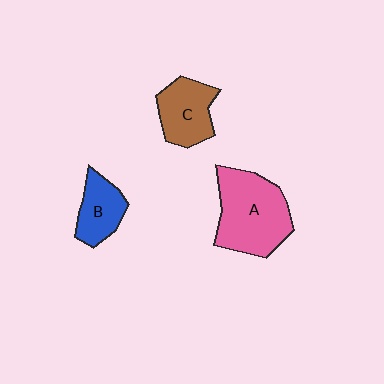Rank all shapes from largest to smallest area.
From largest to smallest: A (pink), C (brown), B (blue).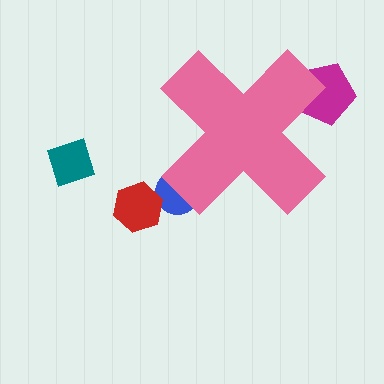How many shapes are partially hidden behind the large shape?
2 shapes are partially hidden.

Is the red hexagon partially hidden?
No, the red hexagon is fully visible.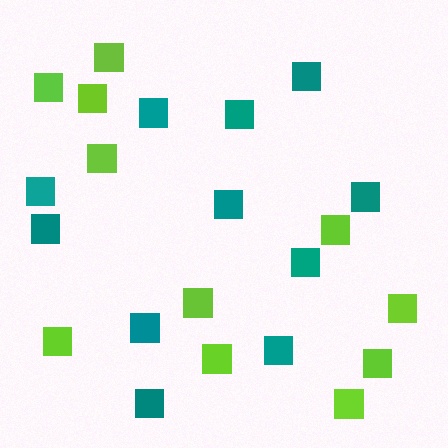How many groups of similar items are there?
There are 2 groups: one group of teal squares (11) and one group of lime squares (11).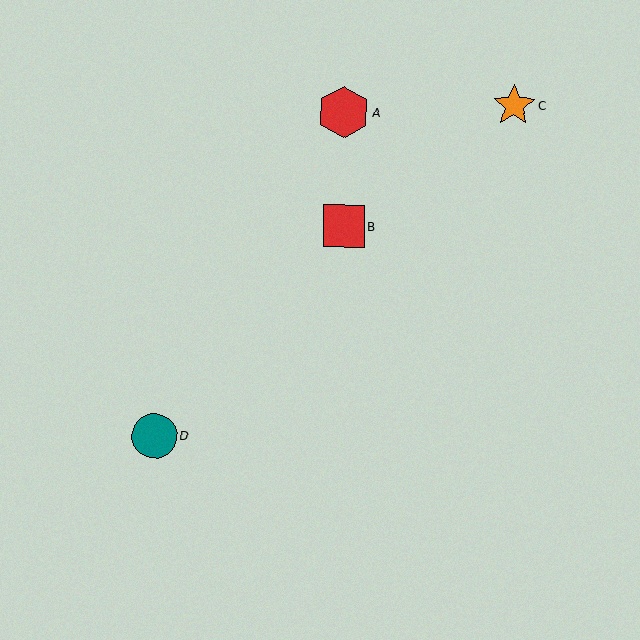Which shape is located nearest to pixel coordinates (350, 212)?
The red square (labeled B) at (344, 226) is nearest to that location.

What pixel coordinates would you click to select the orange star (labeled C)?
Click at (514, 106) to select the orange star C.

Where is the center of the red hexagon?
The center of the red hexagon is at (344, 112).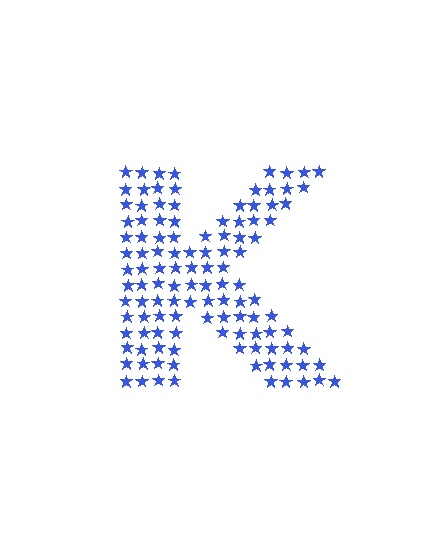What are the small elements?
The small elements are stars.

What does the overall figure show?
The overall figure shows the letter K.